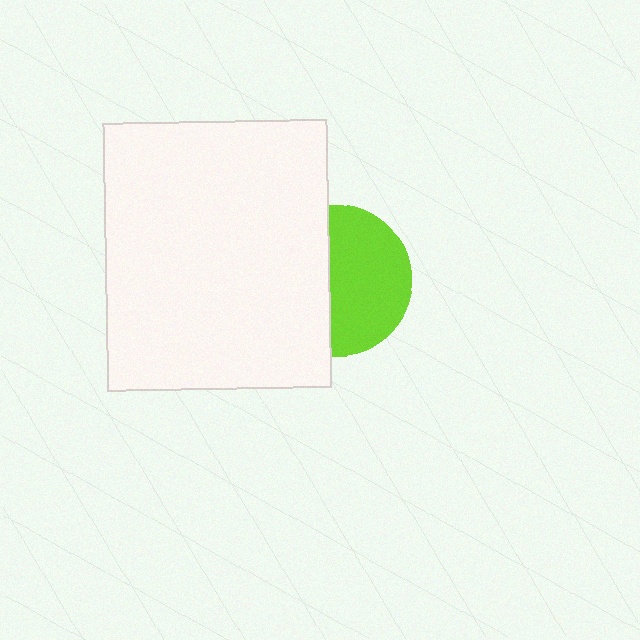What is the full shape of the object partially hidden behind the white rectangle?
The partially hidden object is a lime circle.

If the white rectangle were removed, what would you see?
You would see the complete lime circle.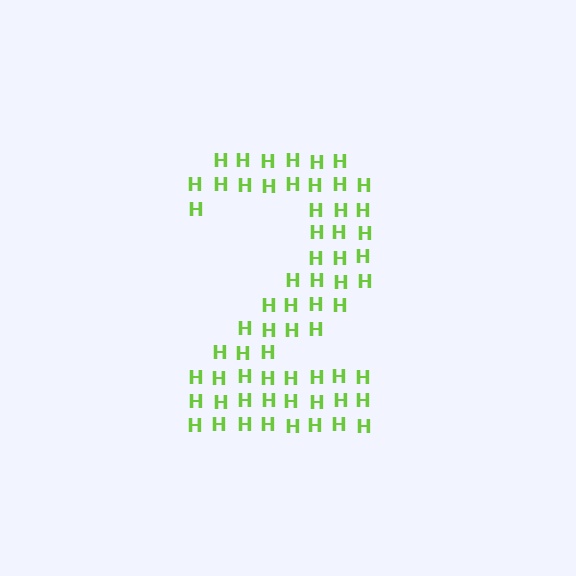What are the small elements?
The small elements are letter H's.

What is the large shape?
The large shape is the digit 2.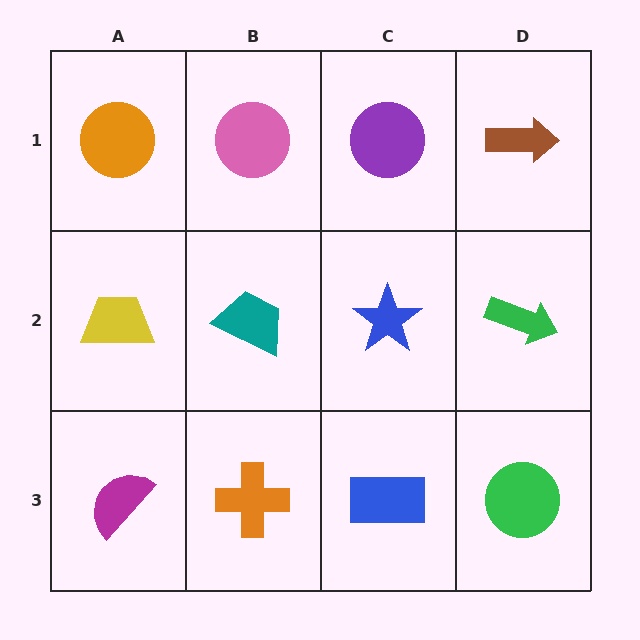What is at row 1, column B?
A pink circle.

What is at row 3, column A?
A magenta semicircle.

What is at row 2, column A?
A yellow trapezoid.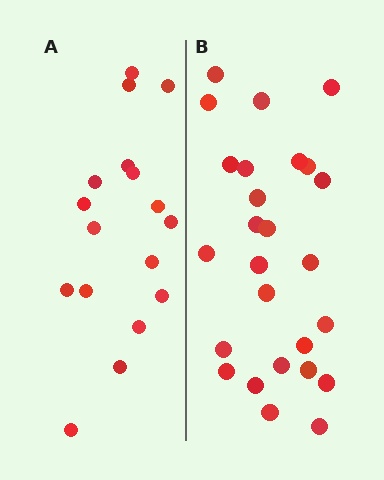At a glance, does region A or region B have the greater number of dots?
Region B (the right region) has more dots.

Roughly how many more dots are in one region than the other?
Region B has roughly 8 or so more dots than region A.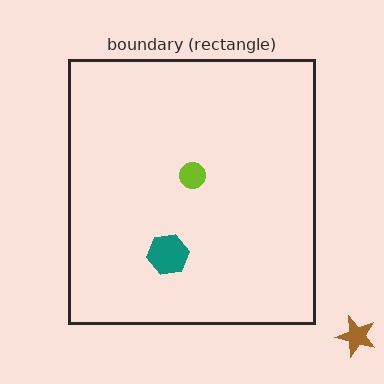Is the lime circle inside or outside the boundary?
Inside.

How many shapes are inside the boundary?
2 inside, 1 outside.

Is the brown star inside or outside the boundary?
Outside.